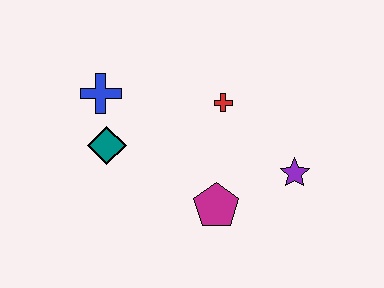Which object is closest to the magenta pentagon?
The purple star is closest to the magenta pentagon.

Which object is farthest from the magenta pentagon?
The blue cross is farthest from the magenta pentagon.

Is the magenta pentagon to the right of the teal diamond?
Yes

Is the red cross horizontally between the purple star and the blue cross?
Yes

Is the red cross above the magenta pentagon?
Yes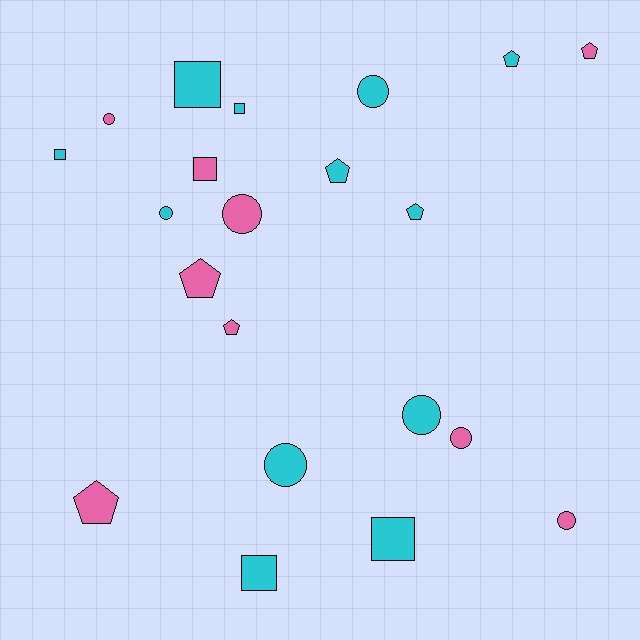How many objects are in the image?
There are 21 objects.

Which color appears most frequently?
Cyan, with 12 objects.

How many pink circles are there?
There are 4 pink circles.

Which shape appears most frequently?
Circle, with 8 objects.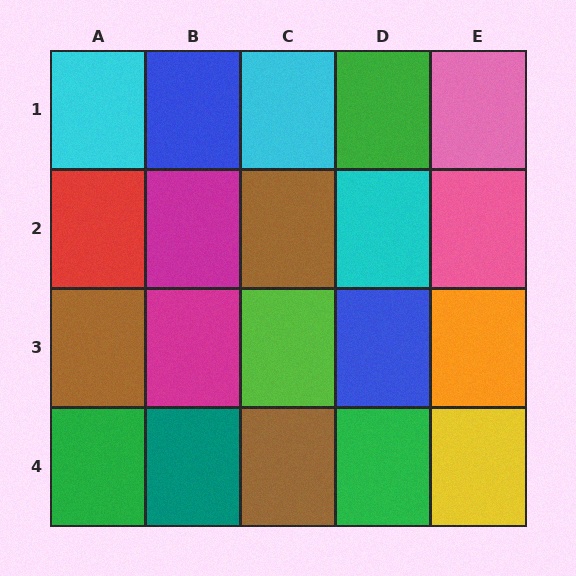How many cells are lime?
1 cell is lime.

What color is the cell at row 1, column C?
Cyan.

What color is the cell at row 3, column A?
Brown.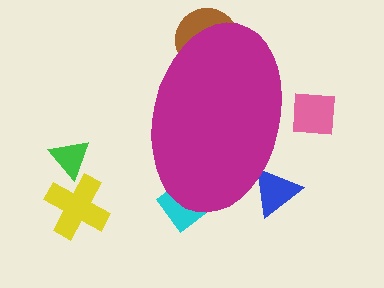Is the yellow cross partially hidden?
No, the yellow cross is fully visible.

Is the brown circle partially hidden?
Yes, the brown circle is partially hidden behind the magenta ellipse.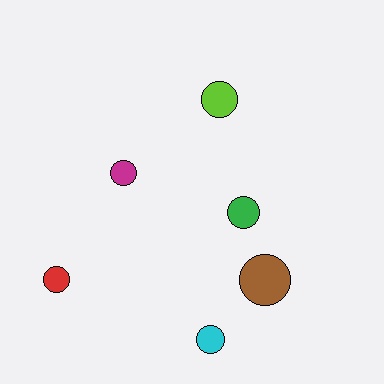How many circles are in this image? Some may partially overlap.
There are 6 circles.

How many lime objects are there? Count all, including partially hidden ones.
There is 1 lime object.